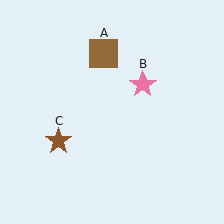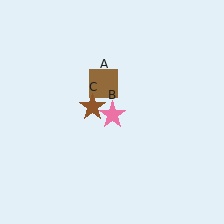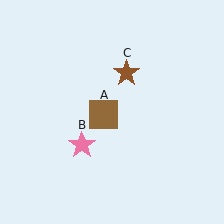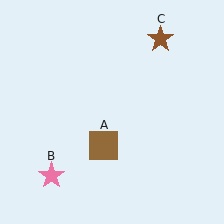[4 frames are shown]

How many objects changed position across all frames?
3 objects changed position: brown square (object A), pink star (object B), brown star (object C).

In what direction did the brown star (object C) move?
The brown star (object C) moved up and to the right.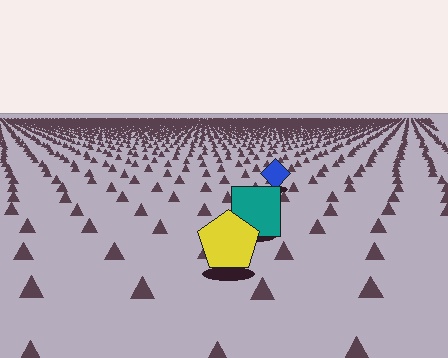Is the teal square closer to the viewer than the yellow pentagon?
No. The yellow pentagon is closer — you can tell from the texture gradient: the ground texture is coarser near it.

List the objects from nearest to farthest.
From nearest to farthest: the yellow pentagon, the teal square, the blue diamond.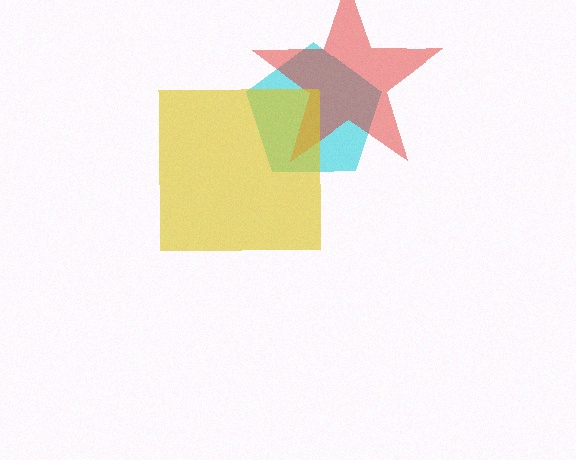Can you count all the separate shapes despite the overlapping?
Yes, there are 3 separate shapes.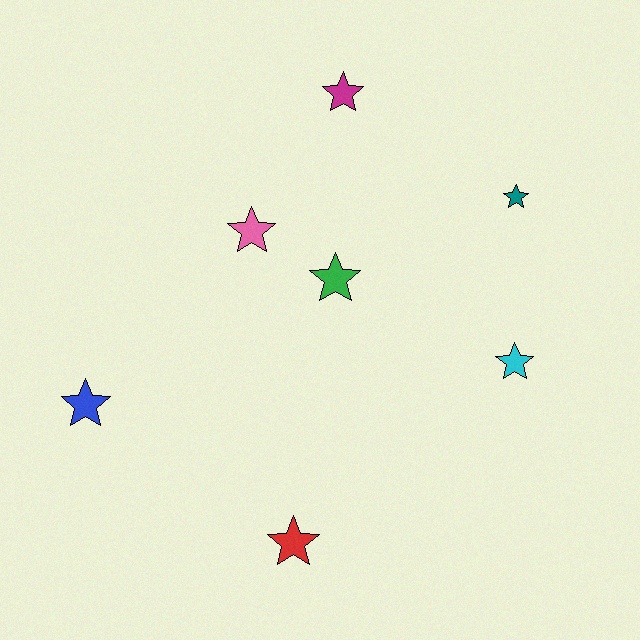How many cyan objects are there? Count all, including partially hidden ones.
There is 1 cyan object.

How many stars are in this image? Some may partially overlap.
There are 7 stars.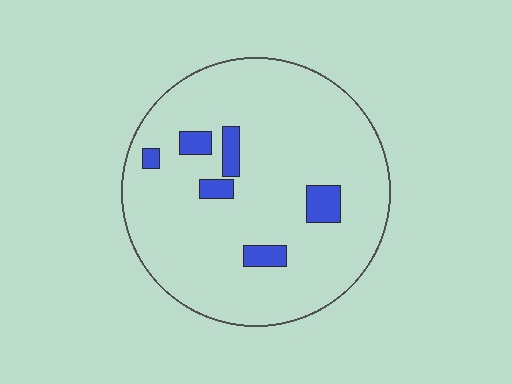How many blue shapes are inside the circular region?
6.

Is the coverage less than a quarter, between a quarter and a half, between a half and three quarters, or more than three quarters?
Less than a quarter.